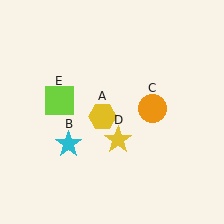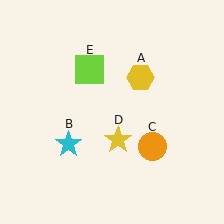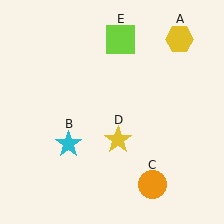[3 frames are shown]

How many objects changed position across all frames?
3 objects changed position: yellow hexagon (object A), orange circle (object C), lime square (object E).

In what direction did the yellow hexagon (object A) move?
The yellow hexagon (object A) moved up and to the right.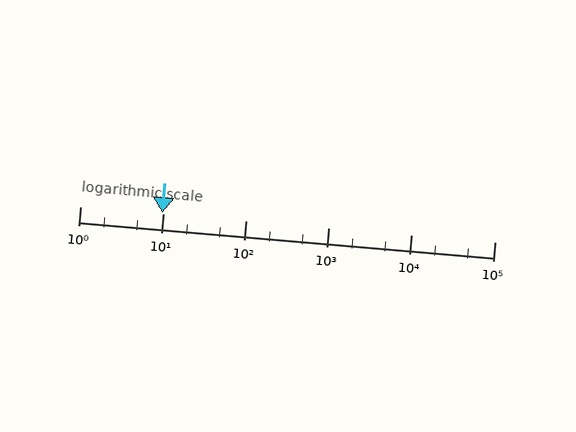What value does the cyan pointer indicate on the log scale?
The pointer indicates approximately 9.7.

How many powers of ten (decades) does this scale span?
The scale spans 5 decades, from 1 to 100000.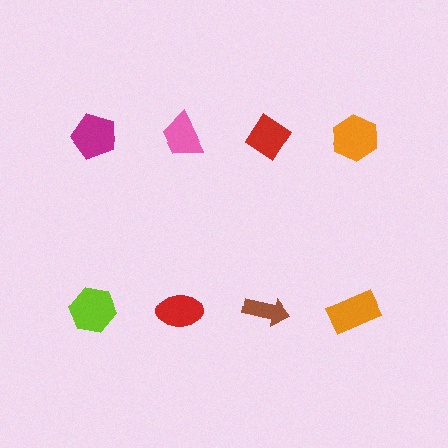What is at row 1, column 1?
A magenta pentagon.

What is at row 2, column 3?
A brown arrow.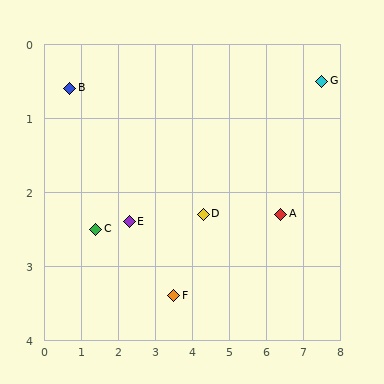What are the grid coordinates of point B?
Point B is at approximately (0.7, 0.6).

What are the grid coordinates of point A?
Point A is at approximately (6.4, 2.3).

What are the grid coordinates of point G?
Point G is at approximately (7.5, 0.5).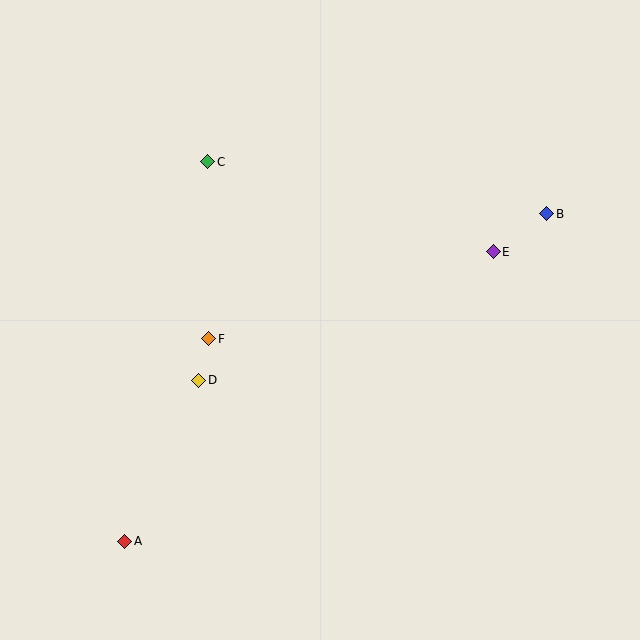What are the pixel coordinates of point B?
Point B is at (546, 214).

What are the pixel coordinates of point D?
Point D is at (199, 380).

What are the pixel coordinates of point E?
Point E is at (493, 252).